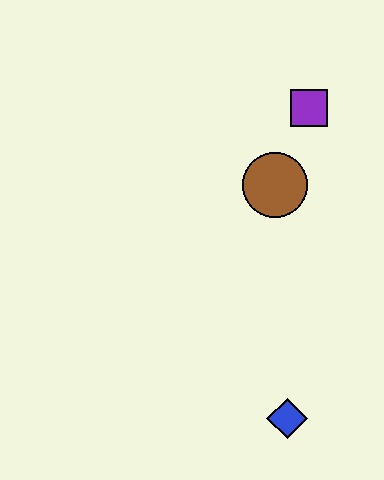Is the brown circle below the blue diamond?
No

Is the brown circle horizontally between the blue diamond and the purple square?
No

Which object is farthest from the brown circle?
The blue diamond is farthest from the brown circle.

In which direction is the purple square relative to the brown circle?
The purple square is above the brown circle.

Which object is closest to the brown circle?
The purple square is closest to the brown circle.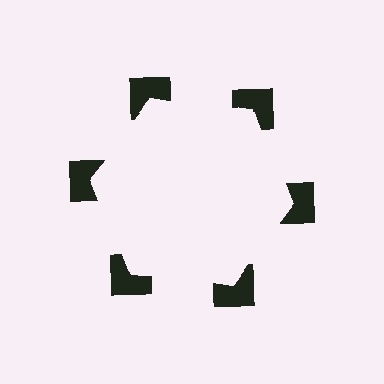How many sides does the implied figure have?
6 sides.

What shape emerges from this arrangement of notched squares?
An illusory hexagon — its edges are inferred from the aligned wedge cuts in the notched squares, not physically drawn.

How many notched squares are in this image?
There are 6 — one at each vertex of the illusory hexagon.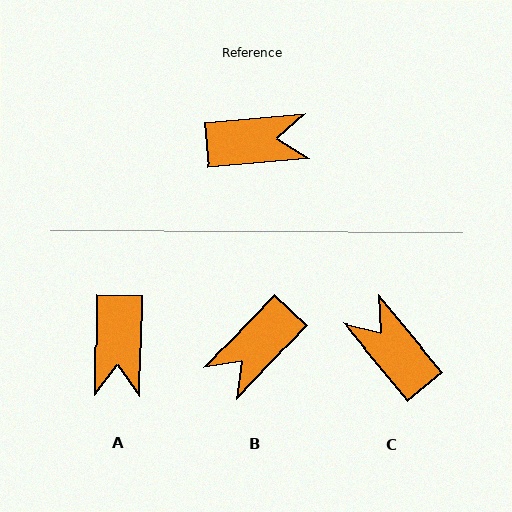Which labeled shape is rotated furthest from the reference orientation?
B, about 138 degrees away.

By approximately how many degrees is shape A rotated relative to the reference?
Approximately 96 degrees clockwise.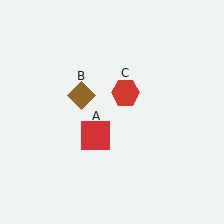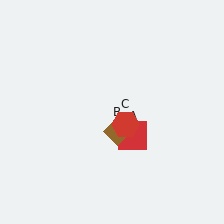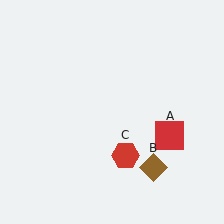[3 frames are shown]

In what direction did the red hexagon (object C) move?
The red hexagon (object C) moved down.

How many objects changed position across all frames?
3 objects changed position: red square (object A), brown diamond (object B), red hexagon (object C).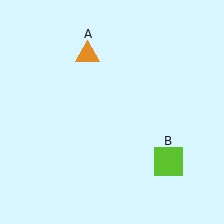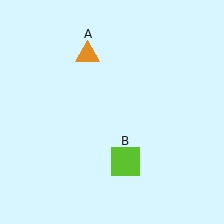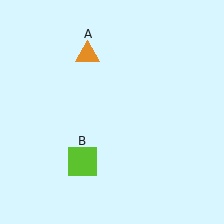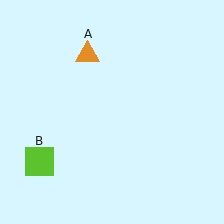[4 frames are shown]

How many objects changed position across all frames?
1 object changed position: lime square (object B).